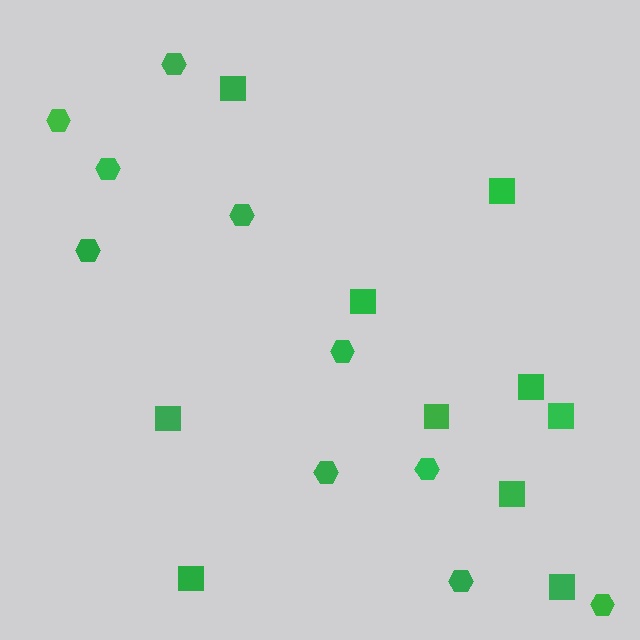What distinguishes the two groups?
There are 2 groups: one group of hexagons (10) and one group of squares (10).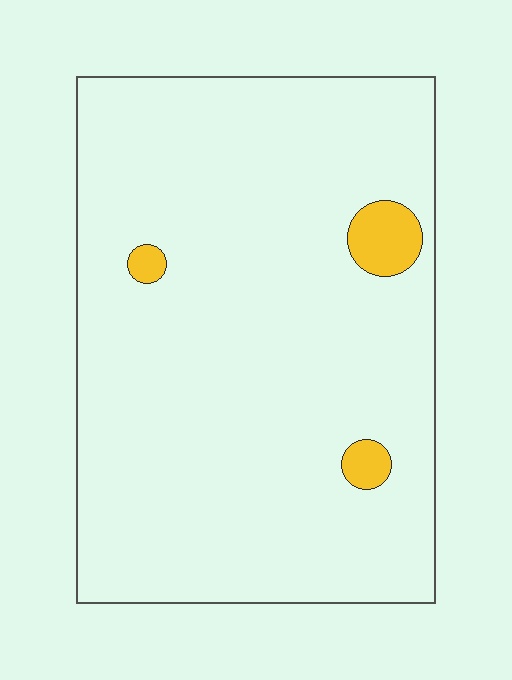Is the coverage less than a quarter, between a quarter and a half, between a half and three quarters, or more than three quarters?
Less than a quarter.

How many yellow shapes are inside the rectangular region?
3.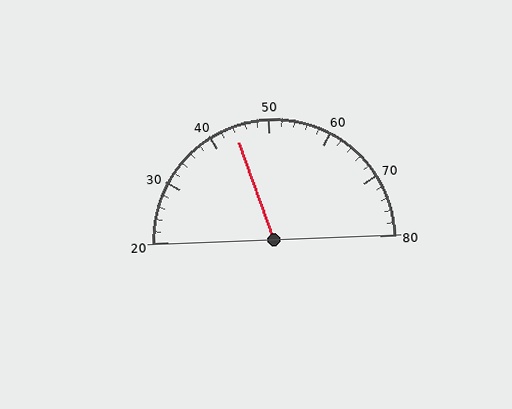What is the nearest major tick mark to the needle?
The nearest major tick mark is 40.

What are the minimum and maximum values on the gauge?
The gauge ranges from 20 to 80.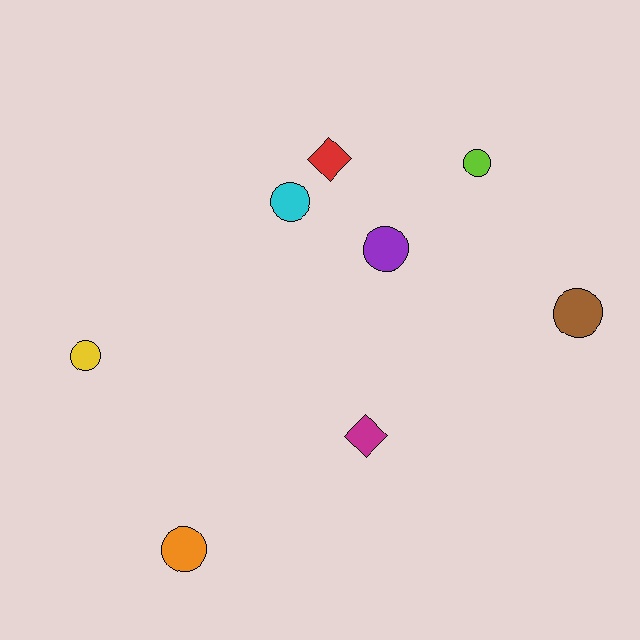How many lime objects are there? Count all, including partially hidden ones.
There is 1 lime object.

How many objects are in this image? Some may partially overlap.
There are 8 objects.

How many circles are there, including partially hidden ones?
There are 6 circles.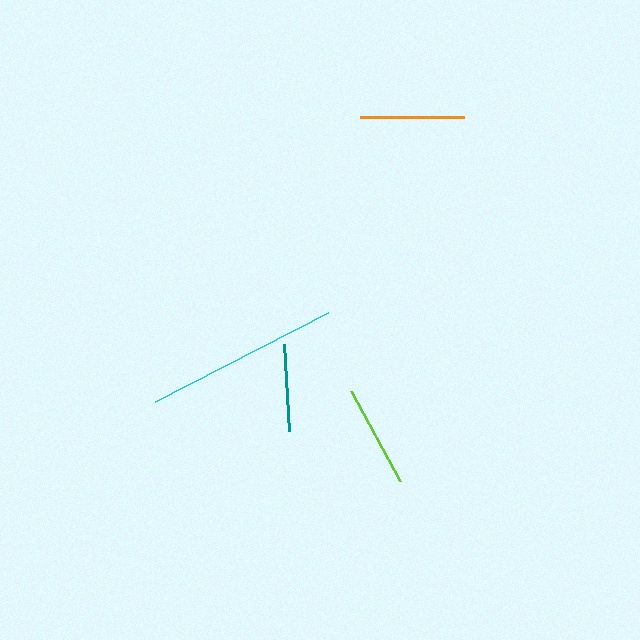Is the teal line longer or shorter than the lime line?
The lime line is longer than the teal line.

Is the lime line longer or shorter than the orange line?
The orange line is longer than the lime line.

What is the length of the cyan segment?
The cyan segment is approximately 194 pixels long.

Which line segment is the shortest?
The teal line is the shortest at approximately 87 pixels.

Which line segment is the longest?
The cyan line is the longest at approximately 194 pixels.